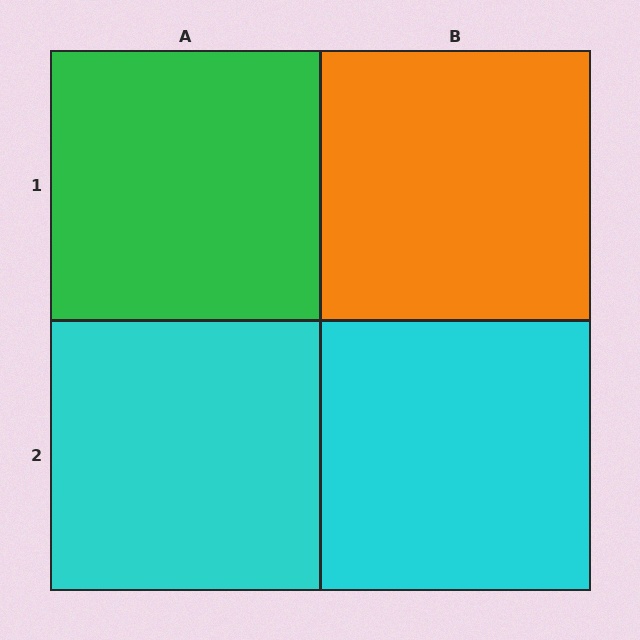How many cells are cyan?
2 cells are cyan.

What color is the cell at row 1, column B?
Orange.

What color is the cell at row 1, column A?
Green.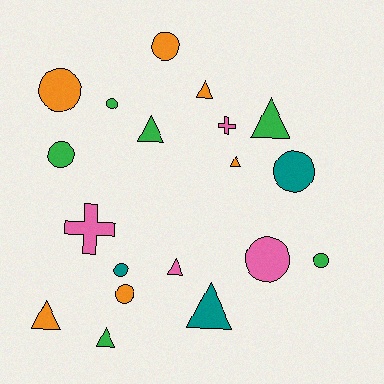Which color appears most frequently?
Orange, with 6 objects.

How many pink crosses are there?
There are 2 pink crosses.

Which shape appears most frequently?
Circle, with 9 objects.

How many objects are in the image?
There are 19 objects.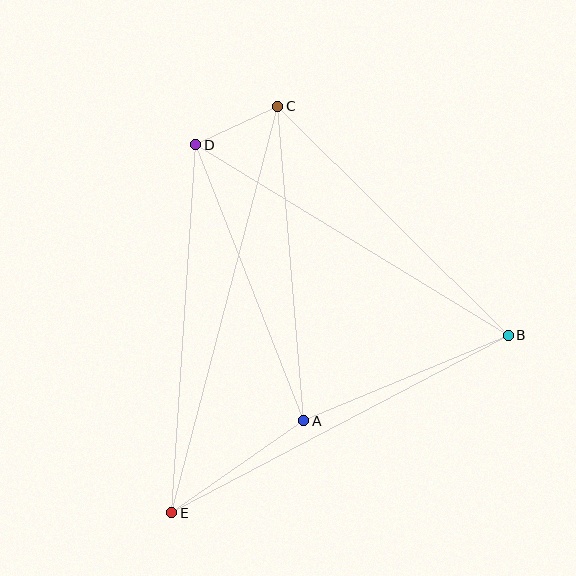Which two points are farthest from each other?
Points C and E are farthest from each other.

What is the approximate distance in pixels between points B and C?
The distance between B and C is approximately 325 pixels.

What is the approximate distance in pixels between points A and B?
The distance between A and B is approximately 222 pixels.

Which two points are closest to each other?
Points C and D are closest to each other.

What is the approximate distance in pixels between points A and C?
The distance between A and C is approximately 315 pixels.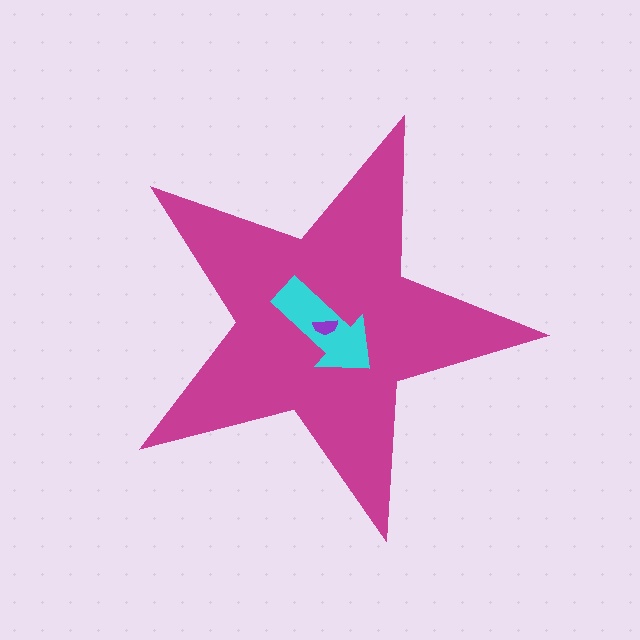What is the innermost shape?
The purple semicircle.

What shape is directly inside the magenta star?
The cyan arrow.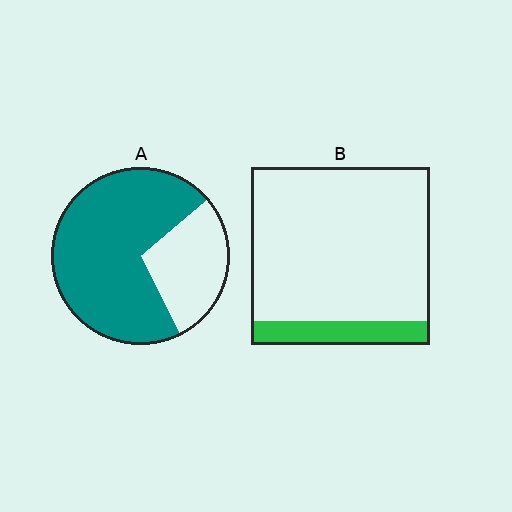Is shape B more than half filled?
No.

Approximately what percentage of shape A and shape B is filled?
A is approximately 70% and B is approximately 15%.